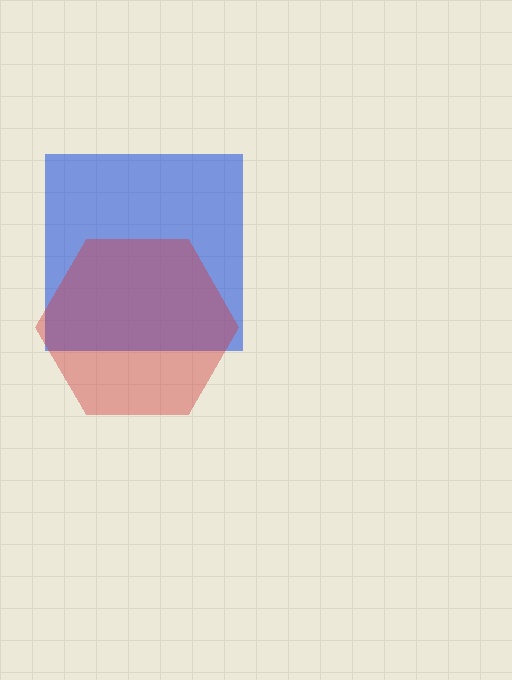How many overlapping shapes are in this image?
There are 2 overlapping shapes in the image.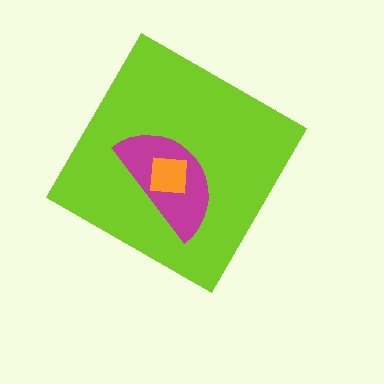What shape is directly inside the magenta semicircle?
The orange square.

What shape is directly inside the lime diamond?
The magenta semicircle.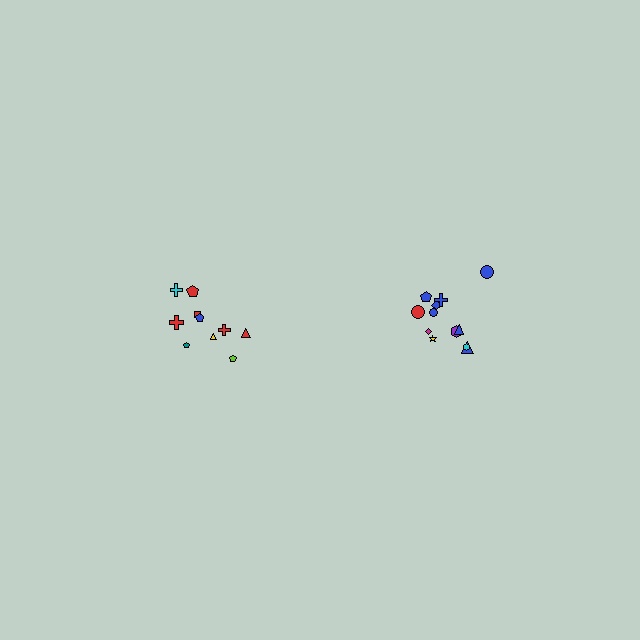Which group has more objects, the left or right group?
The right group.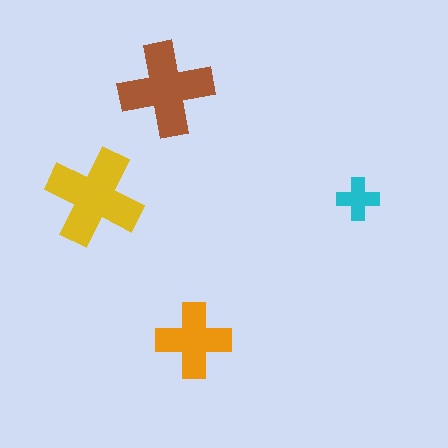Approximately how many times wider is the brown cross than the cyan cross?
About 2 times wider.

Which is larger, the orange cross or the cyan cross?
The orange one.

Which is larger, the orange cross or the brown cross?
The brown one.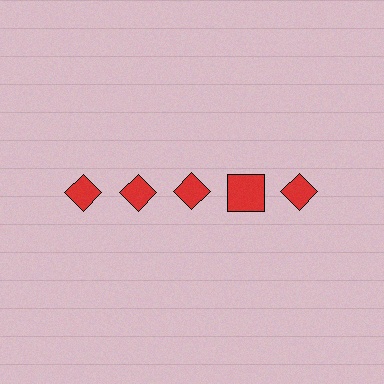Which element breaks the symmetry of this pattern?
The red square in the top row, second from right column breaks the symmetry. All other shapes are red diamonds.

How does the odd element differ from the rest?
It has a different shape: square instead of diamond.